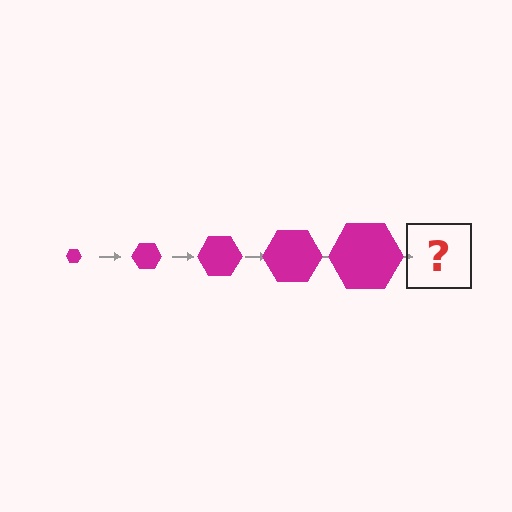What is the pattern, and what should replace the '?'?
The pattern is that the hexagon gets progressively larger each step. The '?' should be a magenta hexagon, larger than the previous one.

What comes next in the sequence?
The next element should be a magenta hexagon, larger than the previous one.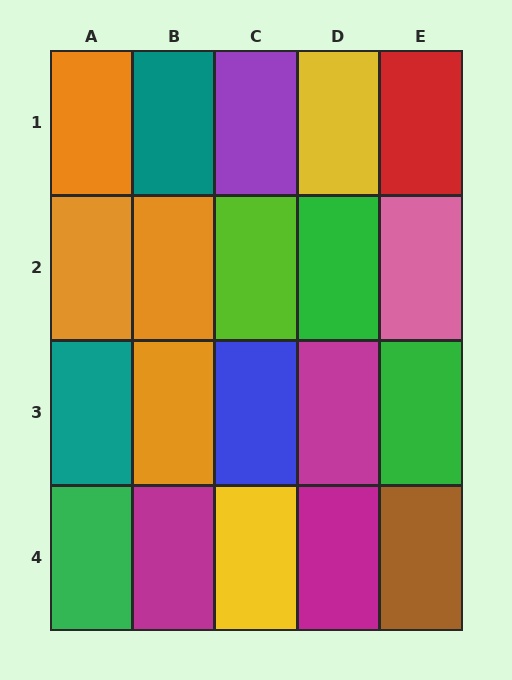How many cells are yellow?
2 cells are yellow.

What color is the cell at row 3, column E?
Green.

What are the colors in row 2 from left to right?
Orange, orange, lime, green, pink.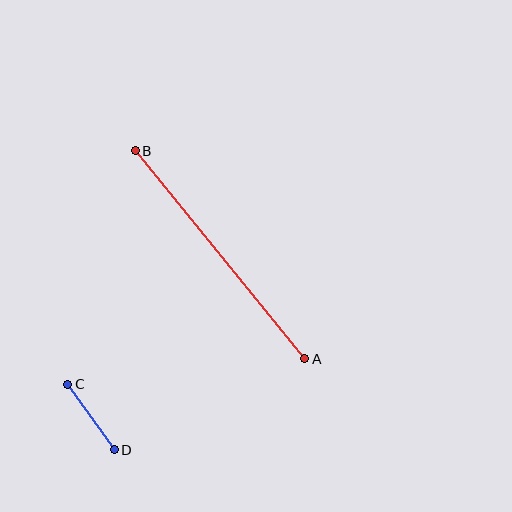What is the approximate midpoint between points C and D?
The midpoint is at approximately (91, 417) pixels.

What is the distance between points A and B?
The distance is approximately 268 pixels.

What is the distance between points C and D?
The distance is approximately 80 pixels.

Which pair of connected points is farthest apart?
Points A and B are farthest apart.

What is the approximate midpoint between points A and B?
The midpoint is at approximately (220, 255) pixels.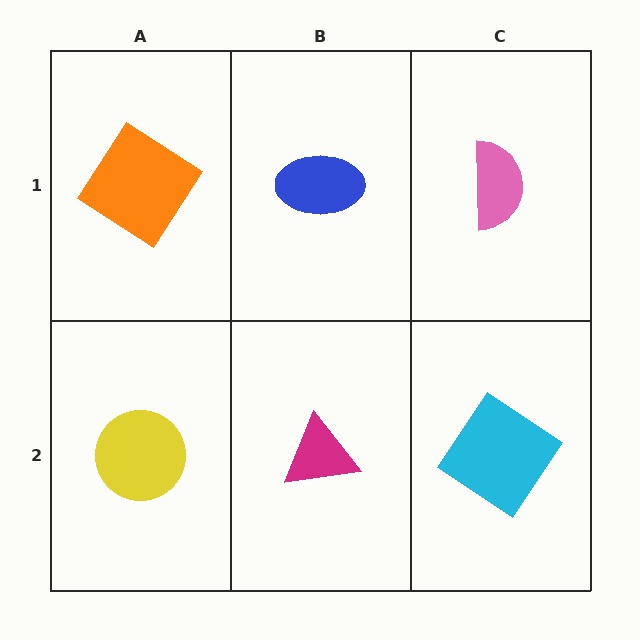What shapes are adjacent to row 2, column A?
An orange diamond (row 1, column A), a magenta triangle (row 2, column B).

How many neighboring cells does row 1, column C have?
2.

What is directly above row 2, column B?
A blue ellipse.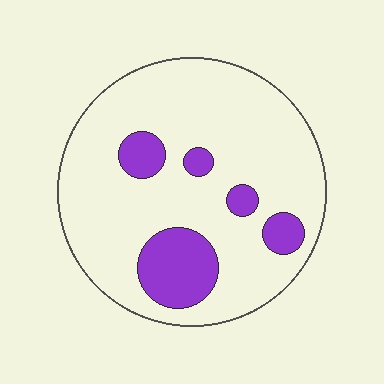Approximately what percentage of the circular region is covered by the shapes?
Approximately 20%.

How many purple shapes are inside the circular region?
5.